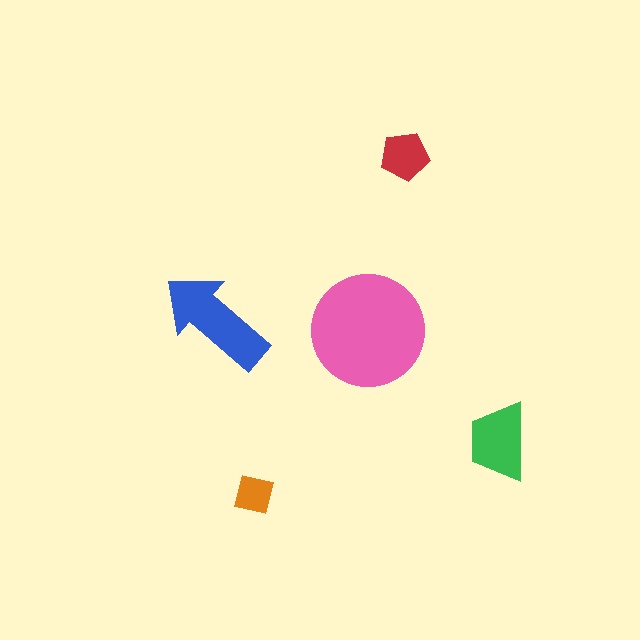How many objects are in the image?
There are 5 objects in the image.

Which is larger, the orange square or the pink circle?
The pink circle.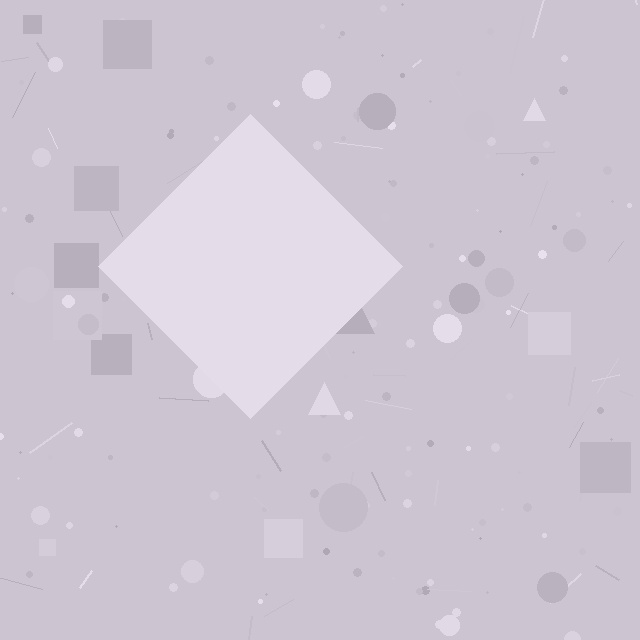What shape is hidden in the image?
A diamond is hidden in the image.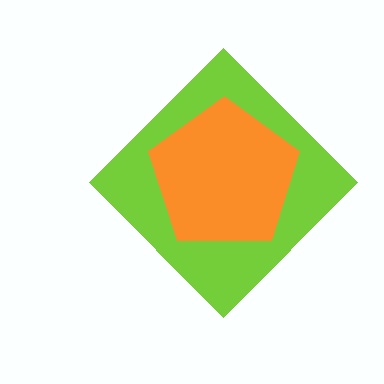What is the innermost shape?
The orange pentagon.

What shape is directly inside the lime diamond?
The orange pentagon.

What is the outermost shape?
The lime diamond.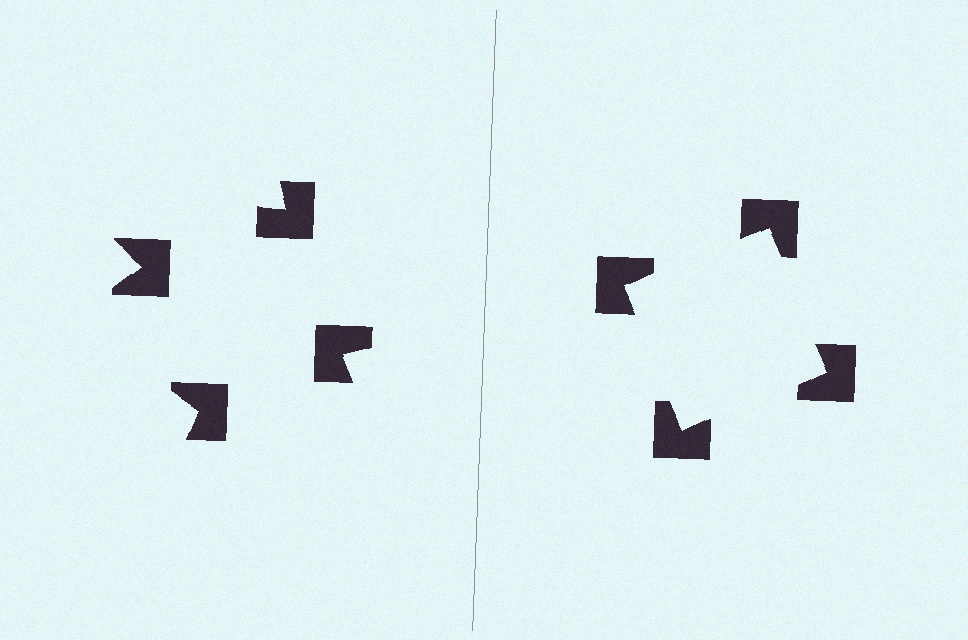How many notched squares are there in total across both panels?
8 — 4 on each side.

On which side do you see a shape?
An illusory square appears on the right side. On the left side the wedge cuts are rotated, so no coherent shape forms.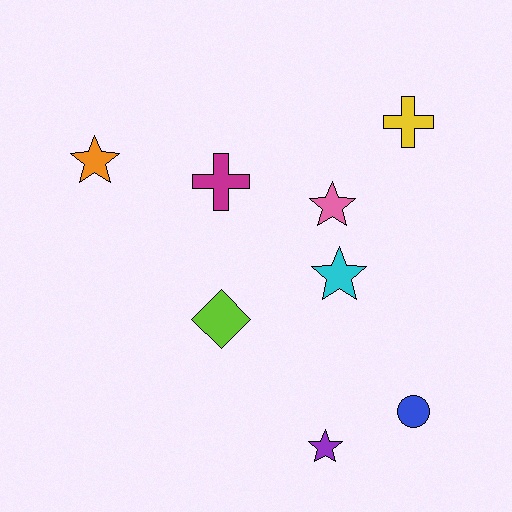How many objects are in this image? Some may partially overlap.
There are 8 objects.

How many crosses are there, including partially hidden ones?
There are 2 crosses.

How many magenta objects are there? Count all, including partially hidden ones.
There is 1 magenta object.